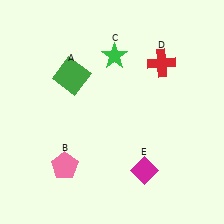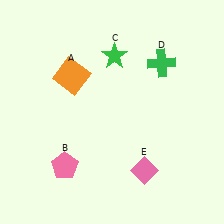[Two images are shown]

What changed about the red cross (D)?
In Image 1, D is red. In Image 2, it changed to green.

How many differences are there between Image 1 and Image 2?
There are 3 differences between the two images.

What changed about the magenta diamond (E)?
In Image 1, E is magenta. In Image 2, it changed to pink.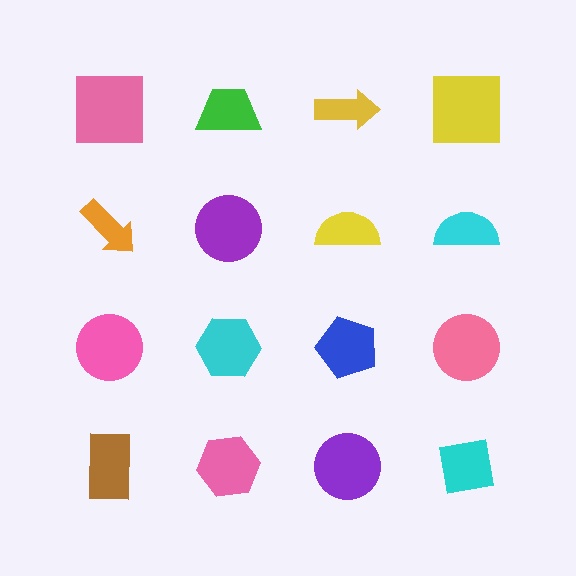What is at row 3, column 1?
A pink circle.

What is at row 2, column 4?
A cyan semicircle.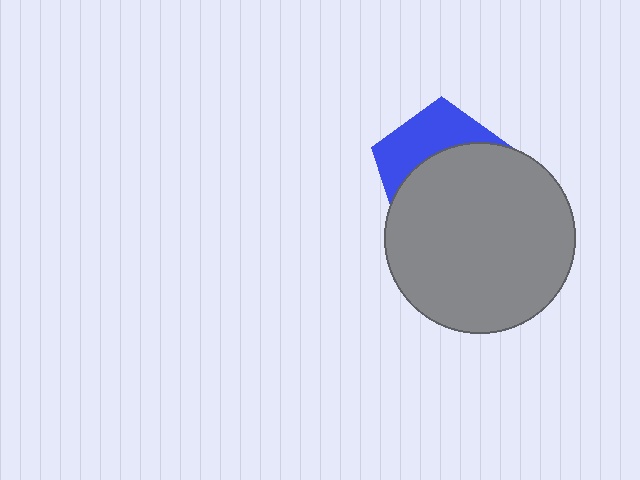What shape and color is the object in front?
The object in front is a gray circle.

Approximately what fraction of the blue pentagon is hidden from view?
Roughly 61% of the blue pentagon is hidden behind the gray circle.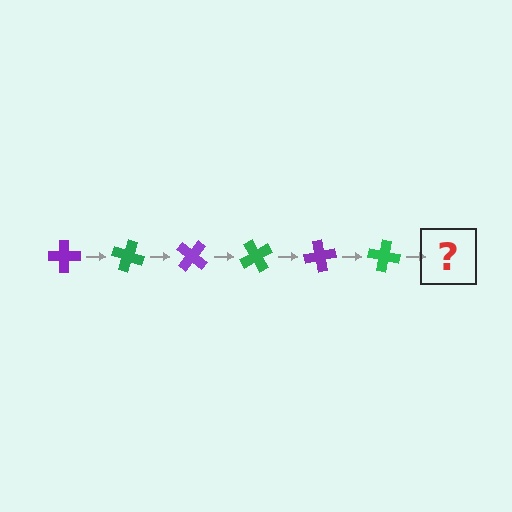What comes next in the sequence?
The next element should be a purple cross, rotated 120 degrees from the start.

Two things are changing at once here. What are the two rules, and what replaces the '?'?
The two rules are that it rotates 20 degrees each step and the color cycles through purple and green. The '?' should be a purple cross, rotated 120 degrees from the start.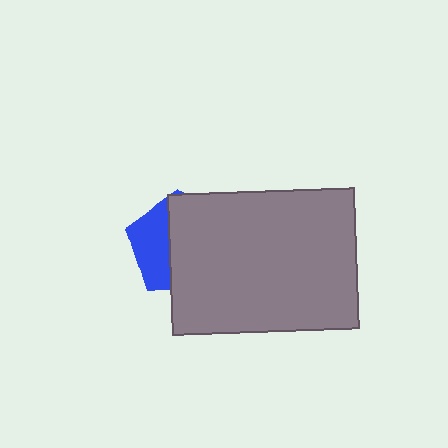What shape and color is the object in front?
The object in front is a gray rectangle.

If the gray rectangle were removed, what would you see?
You would see the complete blue pentagon.